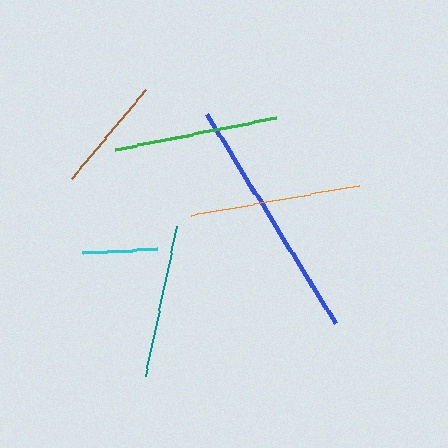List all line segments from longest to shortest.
From longest to shortest: blue, orange, green, teal, brown, cyan.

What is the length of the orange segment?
The orange segment is approximately 171 pixels long.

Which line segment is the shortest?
The cyan line is the shortest at approximately 75 pixels.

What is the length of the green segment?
The green segment is approximately 164 pixels long.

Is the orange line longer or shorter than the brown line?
The orange line is longer than the brown line.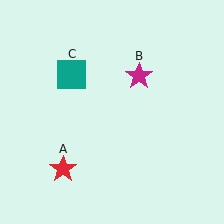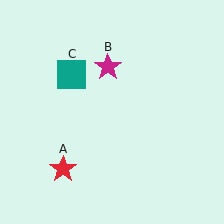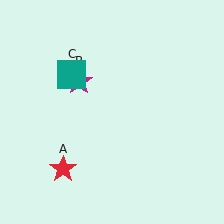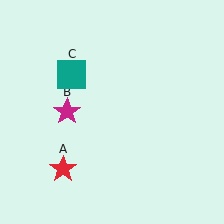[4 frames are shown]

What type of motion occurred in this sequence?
The magenta star (object B) rotated counterclockwise around the center of the scene.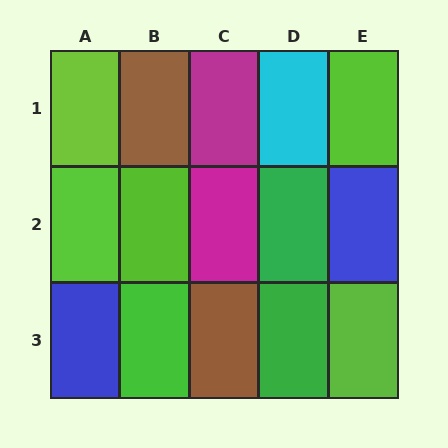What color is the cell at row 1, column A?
Lime.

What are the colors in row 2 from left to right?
Lime, lime, magenta, green, blue.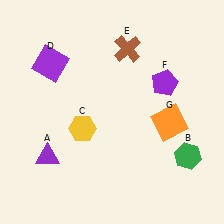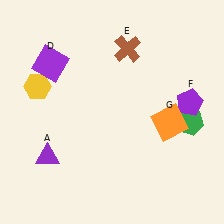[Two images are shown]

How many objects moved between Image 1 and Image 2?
3 objects moved between the two images.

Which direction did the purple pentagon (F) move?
The purple pentagon (F) moved right.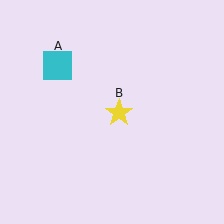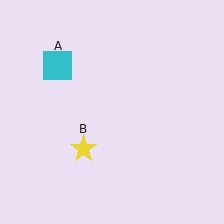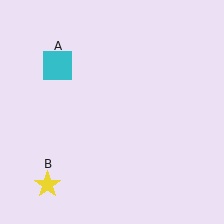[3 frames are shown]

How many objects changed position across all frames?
1 object changed position: yellow star (object B).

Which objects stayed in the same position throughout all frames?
Cyan square (object A) remained stationary.